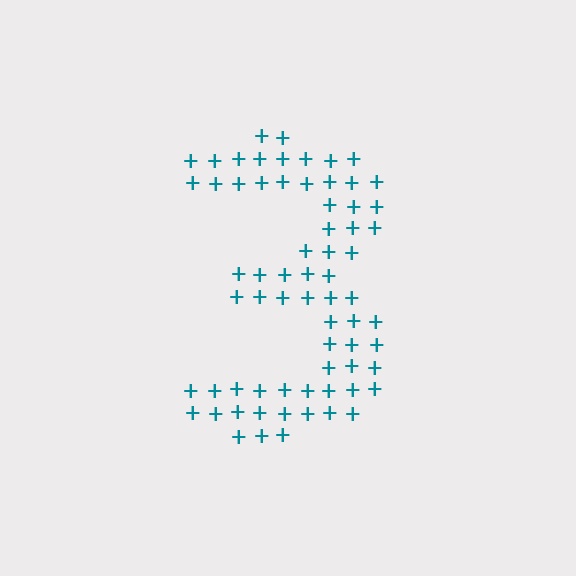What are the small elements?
The small elements are plus signs.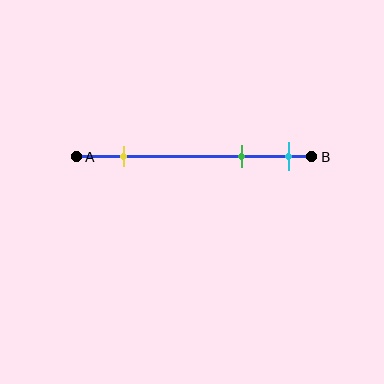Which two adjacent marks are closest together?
The green and cyan marks are the closest adjacent pair.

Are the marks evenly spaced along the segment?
No, the marks are not evenly spaced.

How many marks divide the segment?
There are 3 marks dividing the segment.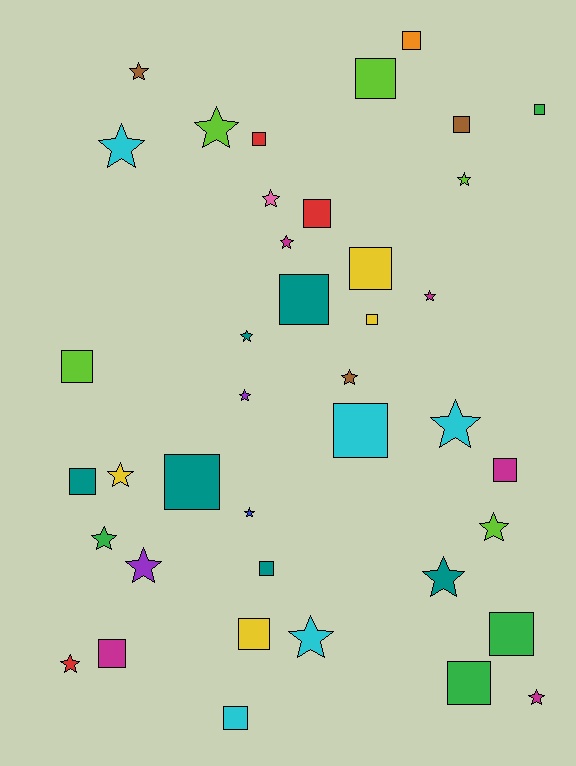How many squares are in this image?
There are 20 squares.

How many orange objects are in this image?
There is 1 orange object.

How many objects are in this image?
There are 40 objects.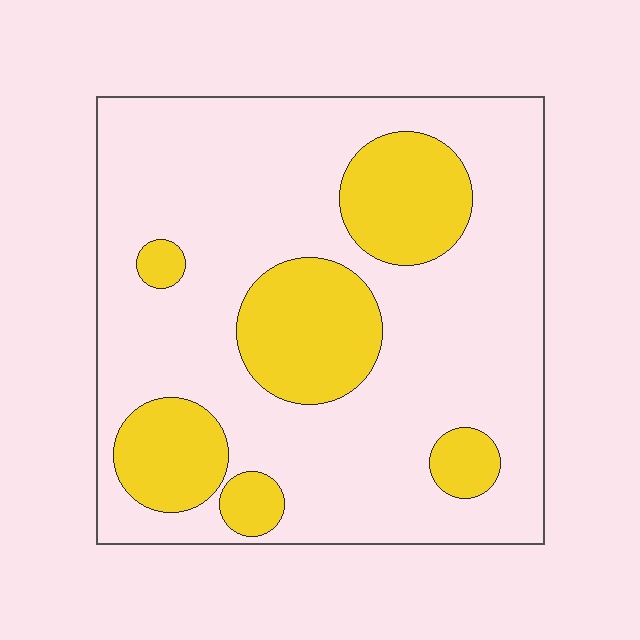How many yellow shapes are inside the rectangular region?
6.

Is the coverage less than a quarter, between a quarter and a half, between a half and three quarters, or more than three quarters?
Between a quarter and a half.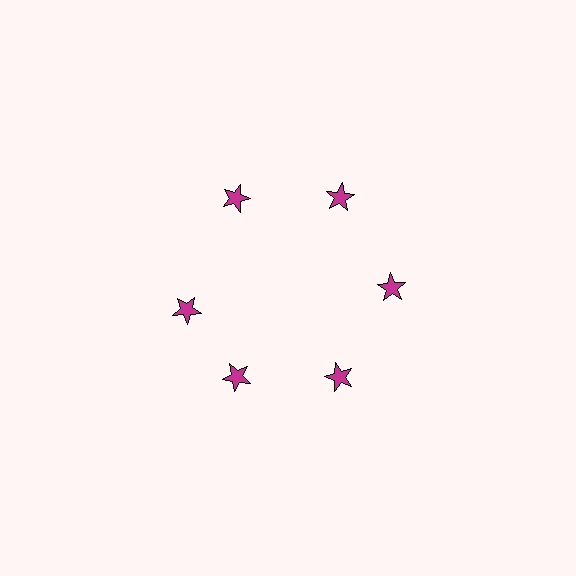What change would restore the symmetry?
The symmetry would be restored by rotating it back into even spacing with its neighbors so that all 6 stars sit at equal angles and equal distance from the center.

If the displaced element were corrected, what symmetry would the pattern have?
It would have 6-fold rotational symmetry — the pattern would map onto itself every 60 degrees.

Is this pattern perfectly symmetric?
No. The 6 magenta stars are arranged in a ring, but one element near the 9 o'clock position is rotated out of alignment along the ring, breaking the 6-fold rotational symmetry.